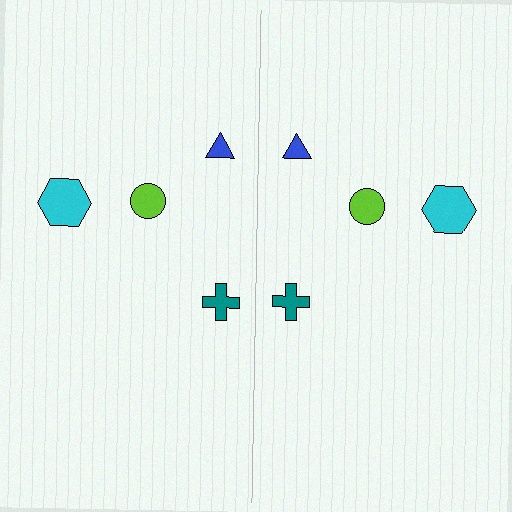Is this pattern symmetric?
Yes, this pattern has bilateral (reflection) symmetry.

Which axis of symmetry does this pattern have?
The pattern has a vertical axis of symmetry running through the center of the image.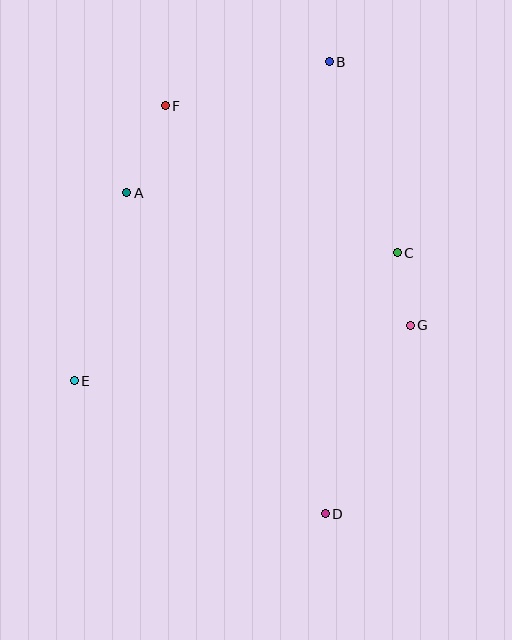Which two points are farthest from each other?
Points B and D are farthest from each other.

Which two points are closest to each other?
Points C and G are closest to each other.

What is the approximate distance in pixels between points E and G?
The distance between E and G is approximately 341 pixels.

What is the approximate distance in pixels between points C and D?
The distance between C and D is approximately 271 pixels.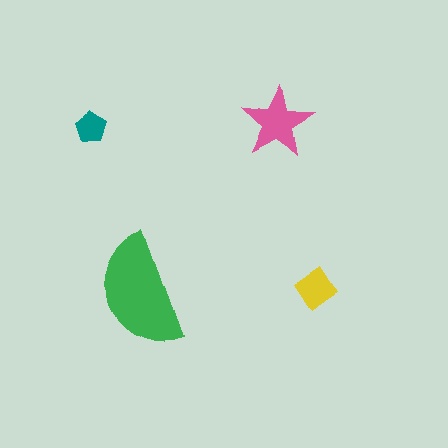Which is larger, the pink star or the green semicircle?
The green semicircle.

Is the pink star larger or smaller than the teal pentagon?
Larger.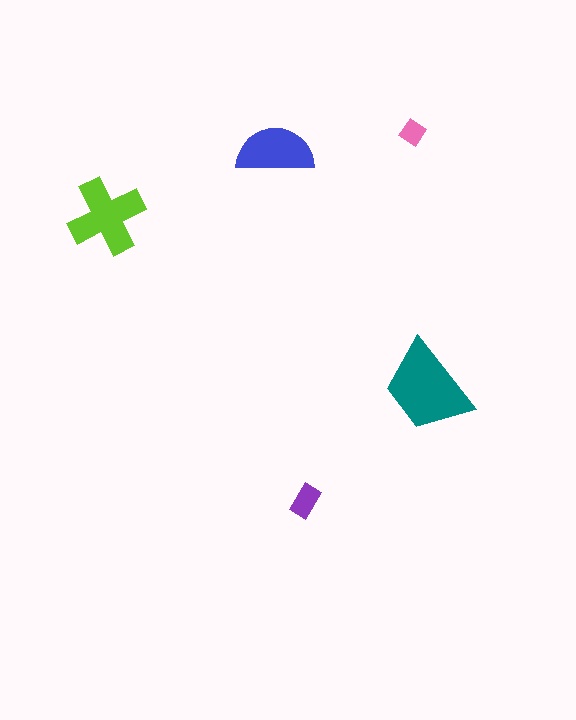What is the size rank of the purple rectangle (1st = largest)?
4th.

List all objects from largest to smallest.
The teal trapezoid, the lime cross, the blue semicircle, the purple rectangle, the pink diamond.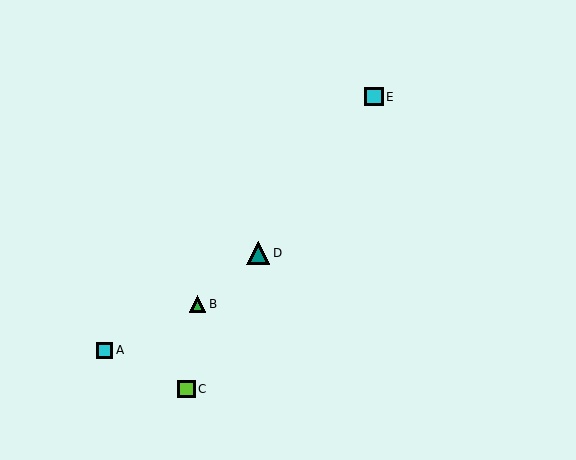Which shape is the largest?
The teal triangle (labeled D) is the largest.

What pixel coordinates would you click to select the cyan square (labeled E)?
Click at (374, 97) to select the cyan square E.